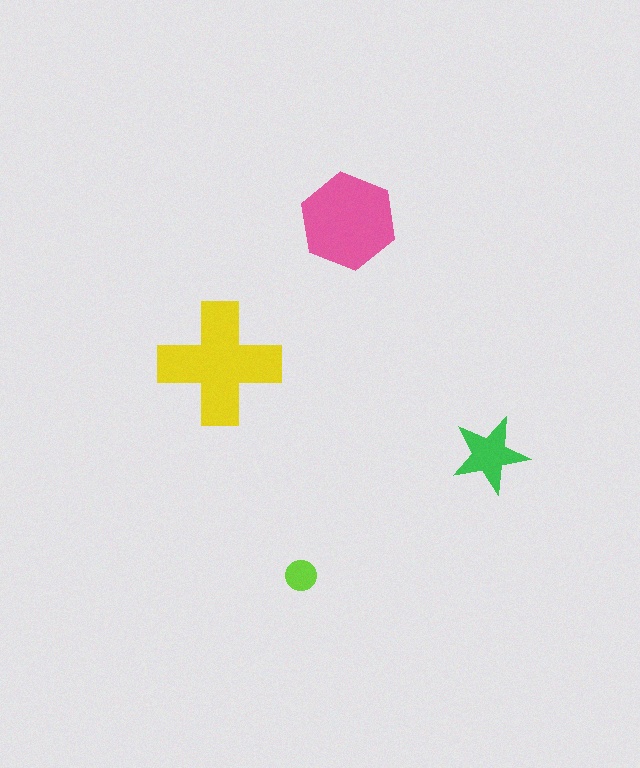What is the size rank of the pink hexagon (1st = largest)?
2nd.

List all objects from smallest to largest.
The lime circle, the green star, the pink hexagon, the yellow cross.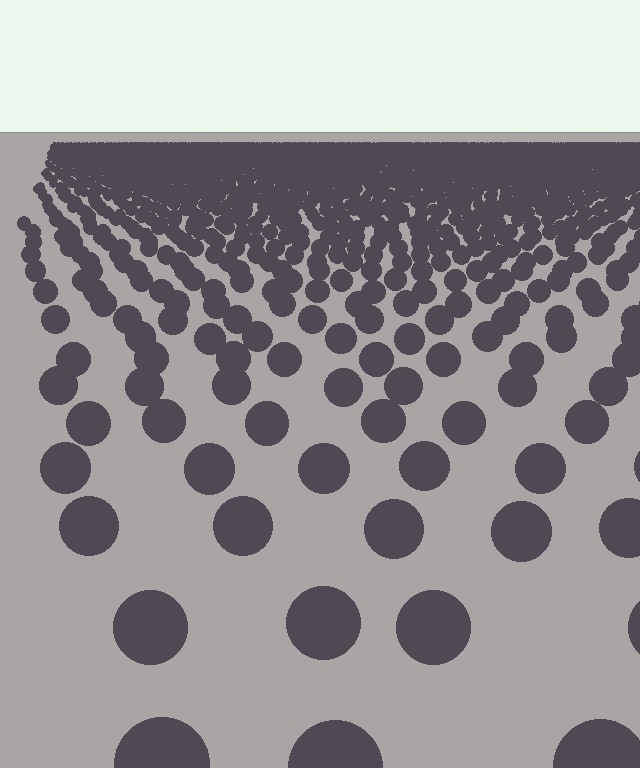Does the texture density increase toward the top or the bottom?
Density increases toward the top.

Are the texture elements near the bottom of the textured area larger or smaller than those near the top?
Larger. Near the bottom, elements are closer to the viewer and appear at a bigger on-screen size.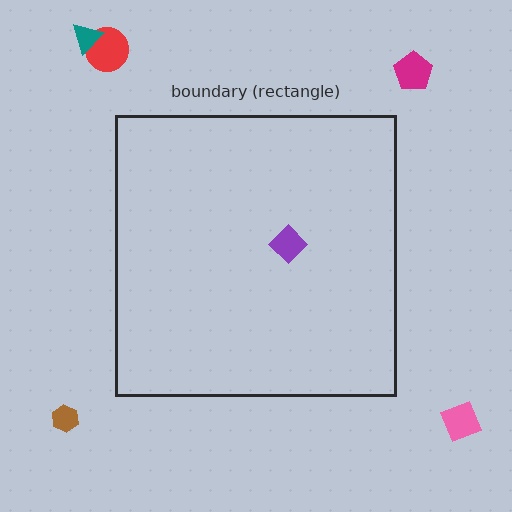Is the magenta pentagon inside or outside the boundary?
Outside.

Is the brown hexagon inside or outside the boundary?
Outside.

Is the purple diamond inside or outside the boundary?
Inside.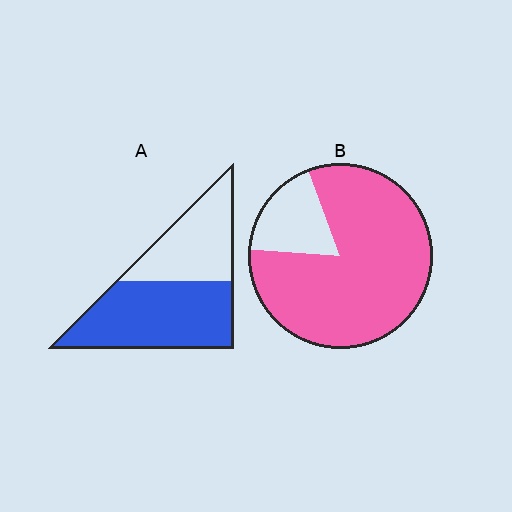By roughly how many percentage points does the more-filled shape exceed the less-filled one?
By roughly 20 percentage points (B over A).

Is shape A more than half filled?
Yes.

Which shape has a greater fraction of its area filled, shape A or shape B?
Shape B.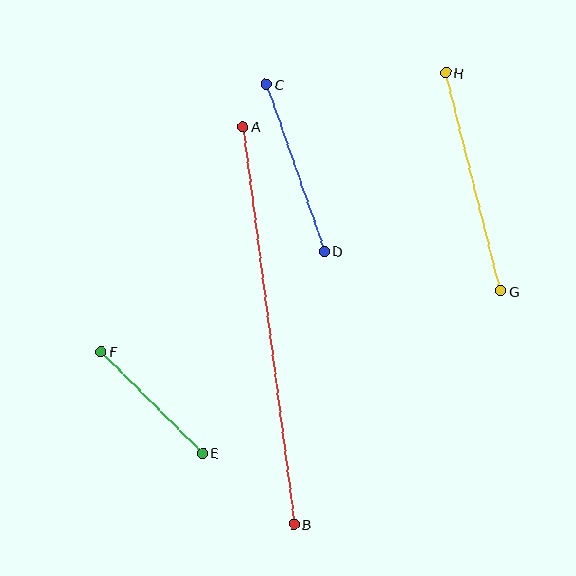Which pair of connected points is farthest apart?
Points A and B are farthest apart.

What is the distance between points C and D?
The distance is approximately 177 pixels.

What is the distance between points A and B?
The distance is approximately 401 pixels.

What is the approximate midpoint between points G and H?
The midpoint is at approximately (473, 182) pixels.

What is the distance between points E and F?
The distance is approximately 143 pixels.